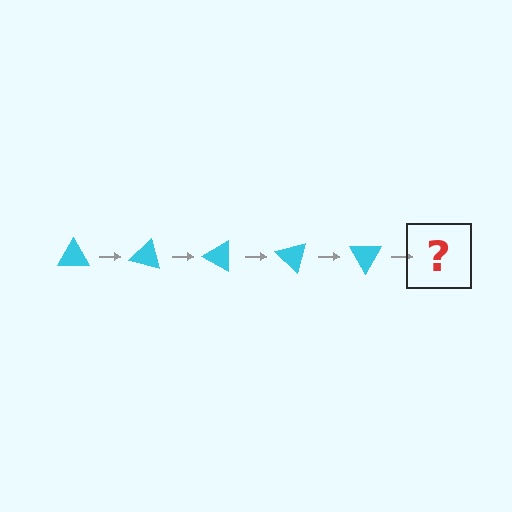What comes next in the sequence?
The next element should be a cyan triangle rotated 75 degrees.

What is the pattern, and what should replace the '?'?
The pattern is that the triangle rotates 15 degrees each step. The '?' should be a cyan triangle rotated 75 degrees.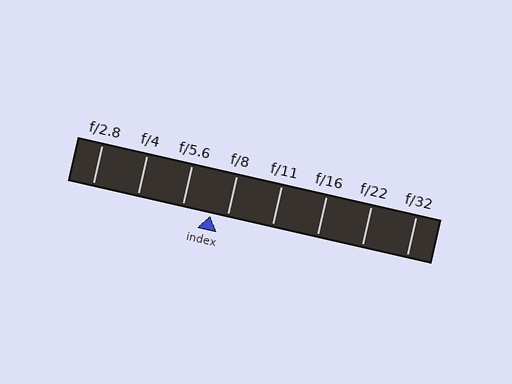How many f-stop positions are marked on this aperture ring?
There are 8 f-stop positions marked.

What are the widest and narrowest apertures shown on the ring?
The widest aperture shown is f/2.8 and the narrowest is f/32.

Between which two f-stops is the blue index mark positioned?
The index mark is between f/5.6 and f/8.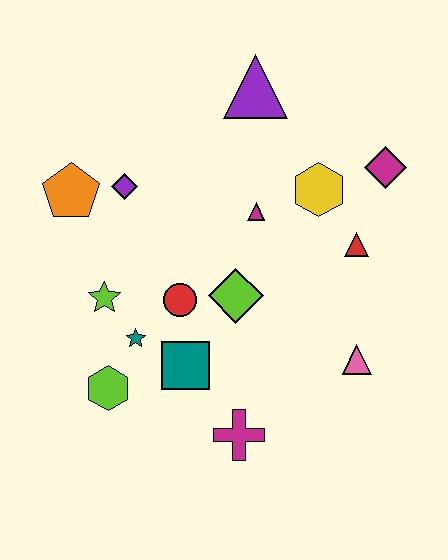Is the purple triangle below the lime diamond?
No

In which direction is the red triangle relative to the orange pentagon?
The red triangle is to the right of the orange pentagon.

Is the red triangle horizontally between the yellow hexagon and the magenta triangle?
No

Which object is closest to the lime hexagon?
The teal star is closest to the lime hexagon.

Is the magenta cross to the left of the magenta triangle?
Yes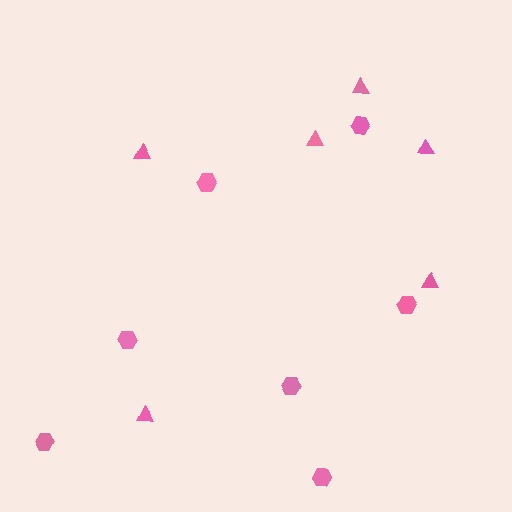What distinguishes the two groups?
There are 2 groups: one group of hexagons (7) and one group of triangles (6).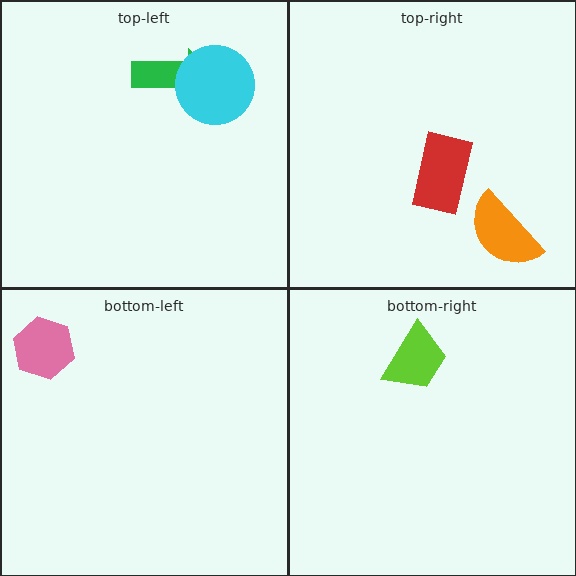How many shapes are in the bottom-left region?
1.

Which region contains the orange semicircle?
The top-right region.